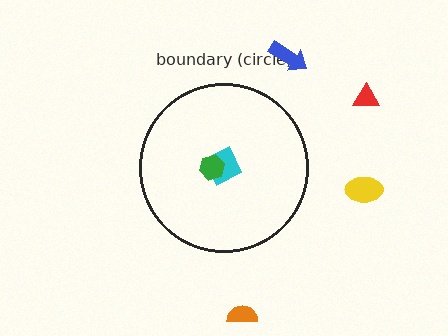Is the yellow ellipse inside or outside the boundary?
Outside.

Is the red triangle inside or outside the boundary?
Outside.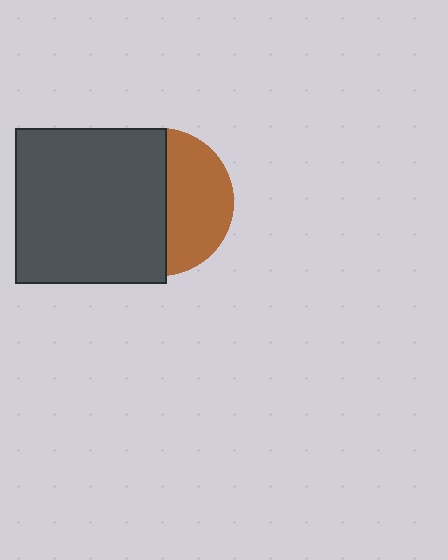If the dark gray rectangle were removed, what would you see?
You would see the complete brown circle.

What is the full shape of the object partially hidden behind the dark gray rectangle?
The partially hidden object is a brown circle.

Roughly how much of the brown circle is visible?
A small part of it is visible (roughly 43%).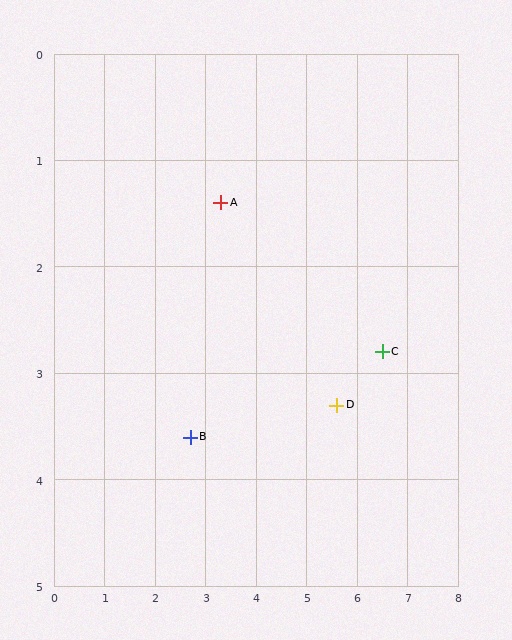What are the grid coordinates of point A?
Point A is at approximately (3.3, 1.4).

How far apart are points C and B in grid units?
Points C and B are about 3.9 grid units apart.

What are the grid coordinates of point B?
Point B is at approximately (2.7, 3.6).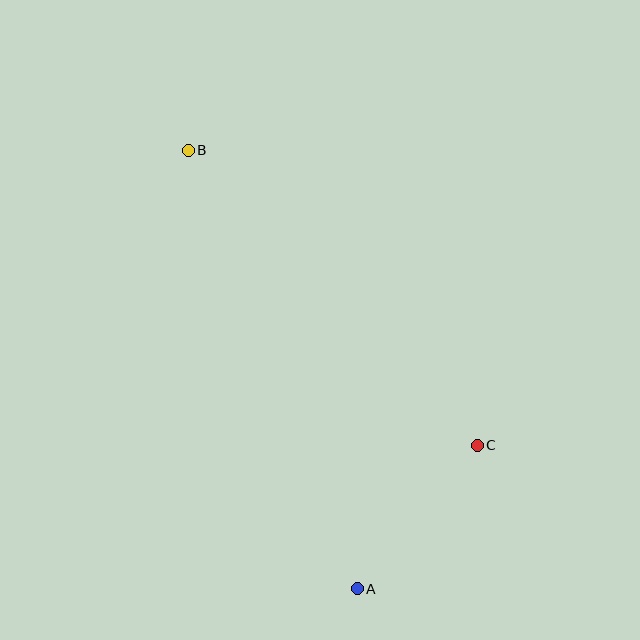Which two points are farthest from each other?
Points A and B are farthest from each other.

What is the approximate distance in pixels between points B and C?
The distance between B and C is approximately 413 pixels.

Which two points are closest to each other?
Points A and C are closest to each other.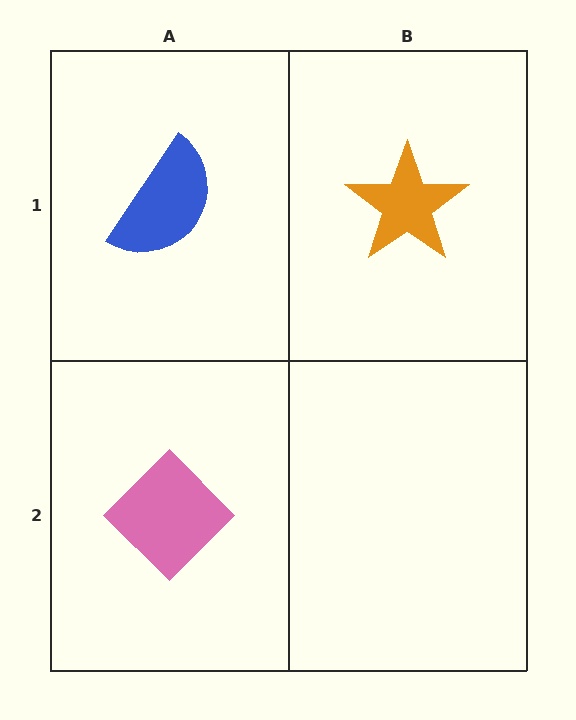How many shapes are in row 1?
2 shapes.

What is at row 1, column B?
An orange star.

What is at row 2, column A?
A pink diamond.